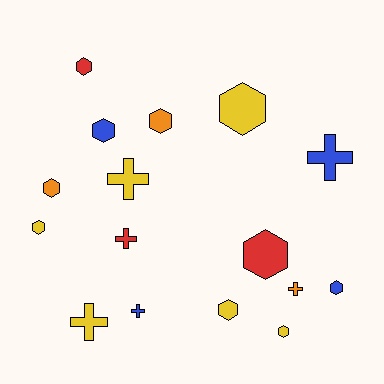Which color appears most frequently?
Yellow, with 6 objects.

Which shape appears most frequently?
Hexagon, with 10 objects.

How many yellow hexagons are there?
There are 4 yellow hexagons.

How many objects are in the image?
There are 16 objects.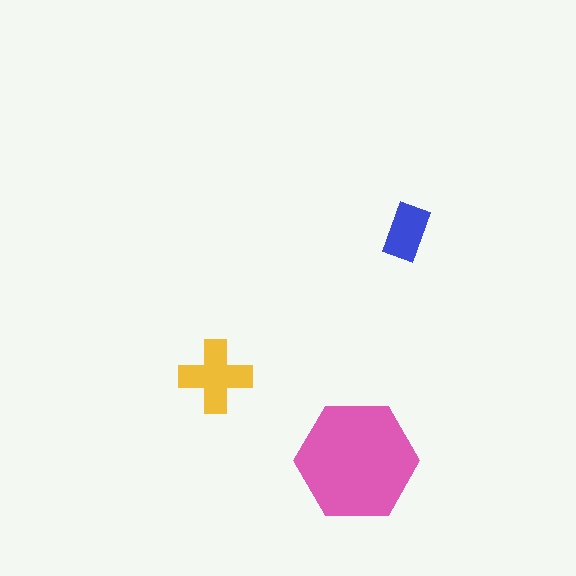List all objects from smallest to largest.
The blue rectangle, the yellow cross, the pink hexagon.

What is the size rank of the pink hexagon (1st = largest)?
1st.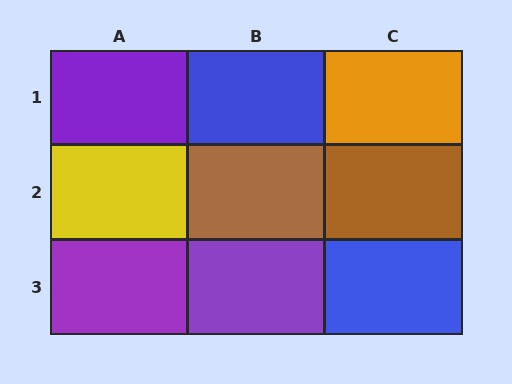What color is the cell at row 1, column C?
Orange.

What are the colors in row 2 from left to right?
Yellow, brown, brown.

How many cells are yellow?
1 cell is yellow.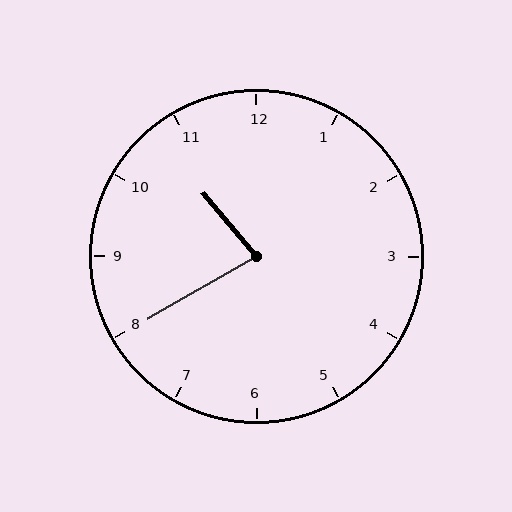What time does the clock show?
10:40.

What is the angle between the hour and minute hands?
Approximately 80 degrees.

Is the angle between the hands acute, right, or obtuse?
It is acute.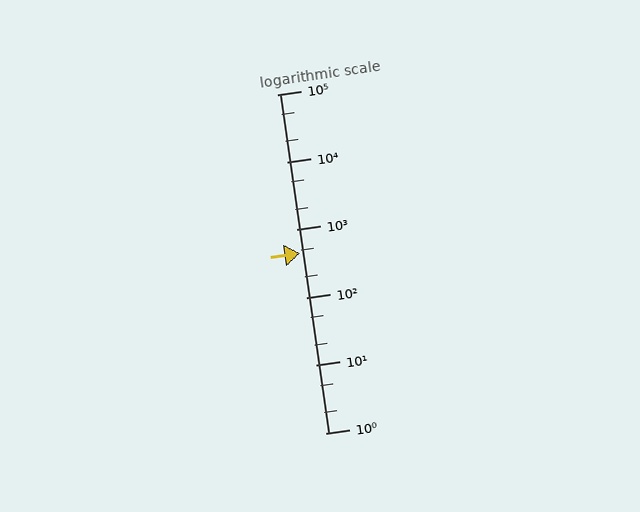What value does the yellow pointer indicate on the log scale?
The pointer indicates approximately 450.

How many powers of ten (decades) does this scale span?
The scale spans 5 decades, from 1 to 100000.